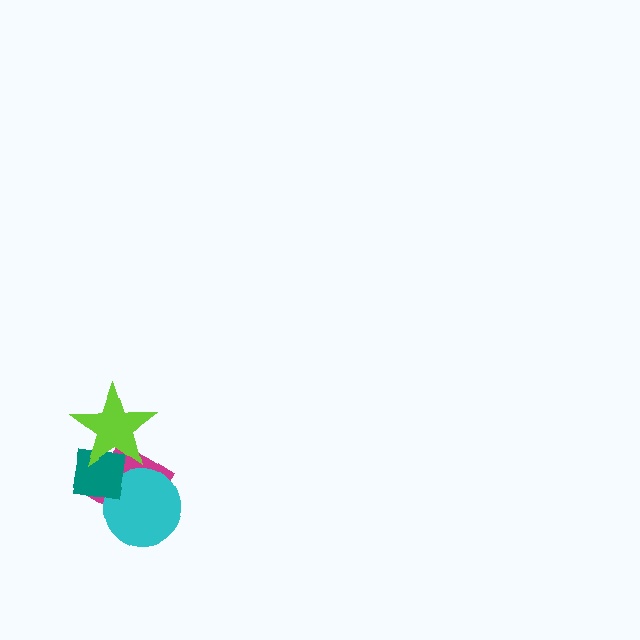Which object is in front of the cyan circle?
The teal square is in front of the cyan circle.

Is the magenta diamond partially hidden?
Yes, it is partially covered by another shape.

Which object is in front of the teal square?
The lime star is in front of the teal square.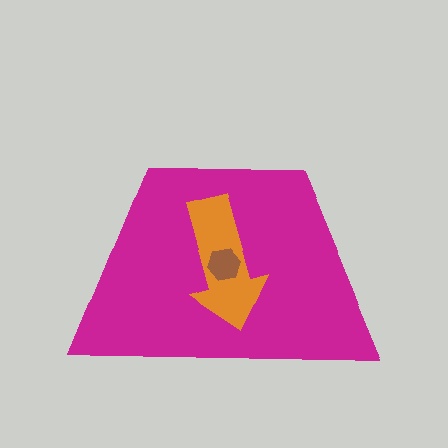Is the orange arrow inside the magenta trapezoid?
Yes.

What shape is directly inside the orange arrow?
The brown hexagon.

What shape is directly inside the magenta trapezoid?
The orange arrow.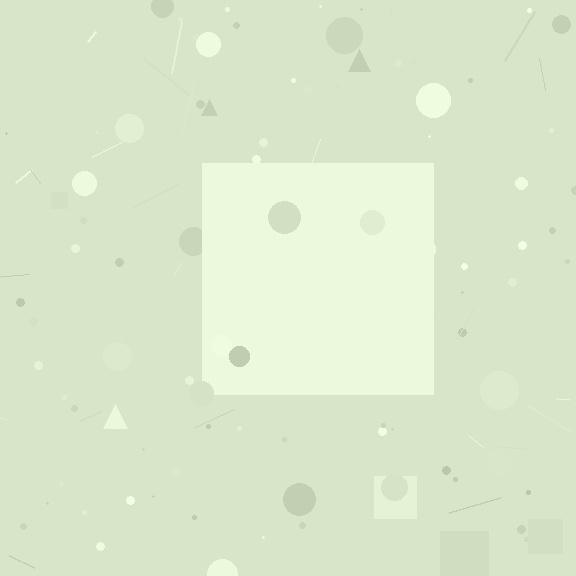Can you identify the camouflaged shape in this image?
The camouflaged shape is a square.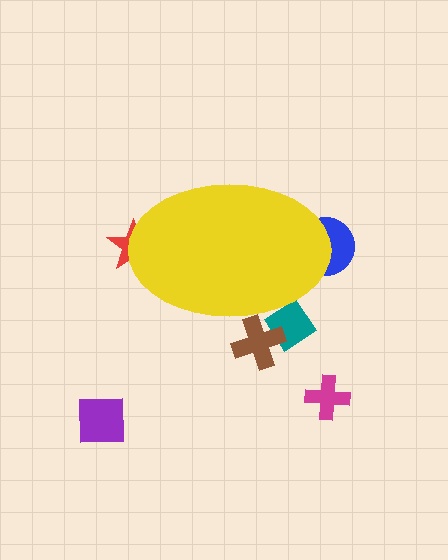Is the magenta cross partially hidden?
No, the magenta cross is fully visible.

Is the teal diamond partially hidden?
Yes, the teal diamond is partially hidden behind the yellow ellipse.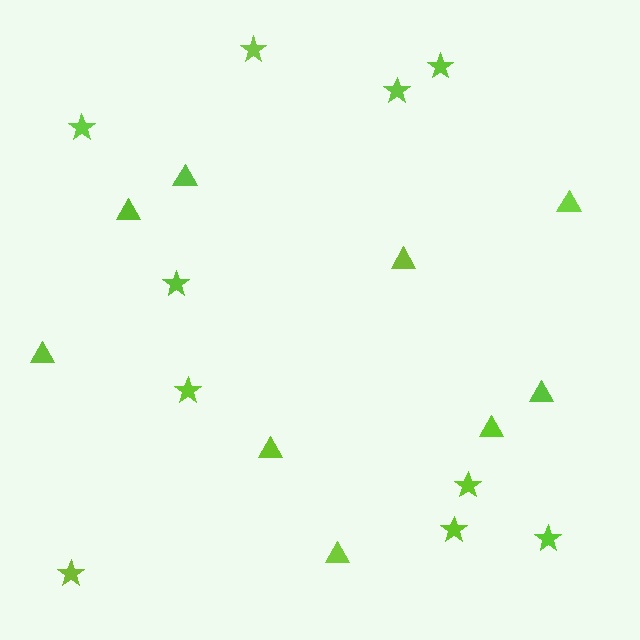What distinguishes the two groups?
There are 2 groups: one group of triangles (9) and one group of stars (10).